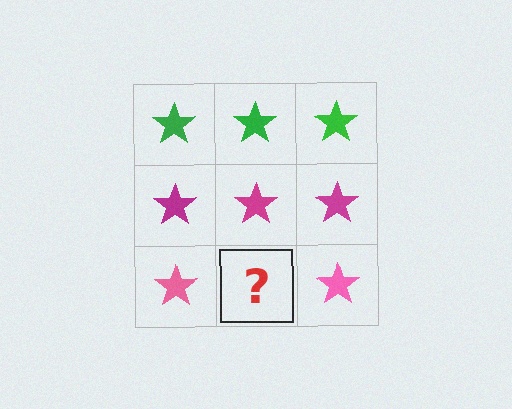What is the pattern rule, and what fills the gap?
The rule is that each row has a consistent color. The gap should be filled with a pink star.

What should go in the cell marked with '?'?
The missing cell should contain a pink star.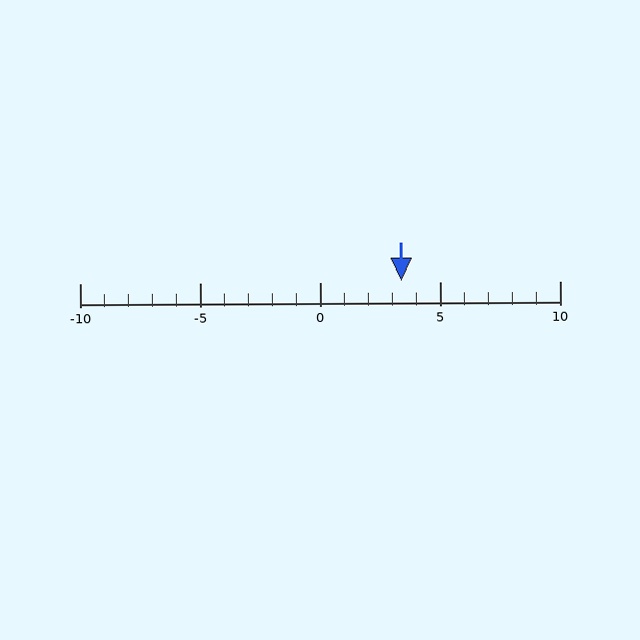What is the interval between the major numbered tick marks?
The major tick marks are spaced 5 units apart.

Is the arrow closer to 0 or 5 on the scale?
The arrow is closer to 5.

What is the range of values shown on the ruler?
The ruler shows values from -10 to 10.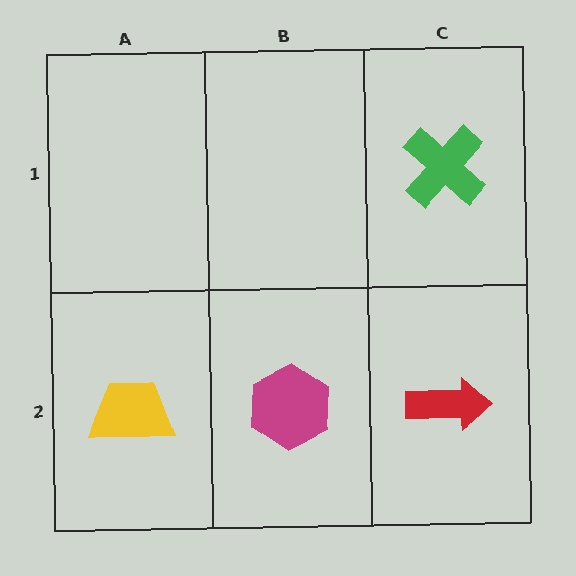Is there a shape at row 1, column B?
No, that cell is empty.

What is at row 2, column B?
A magenta hexagon.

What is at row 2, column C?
A red arrow.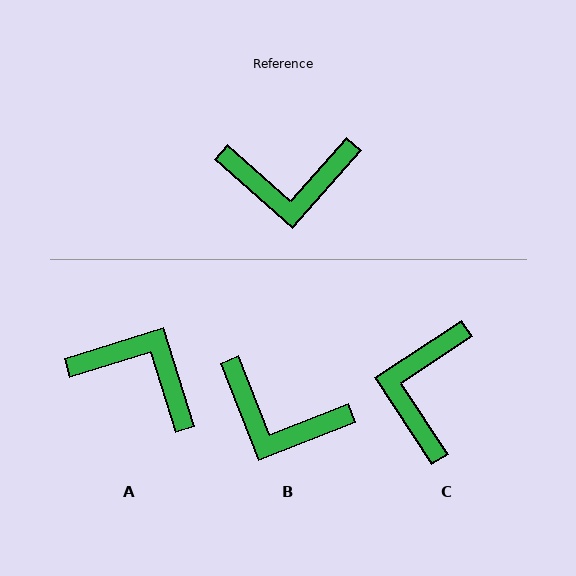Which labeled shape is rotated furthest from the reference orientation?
A, about 149 degrees away.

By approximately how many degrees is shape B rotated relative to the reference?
Approximately 27 degrees clockwise.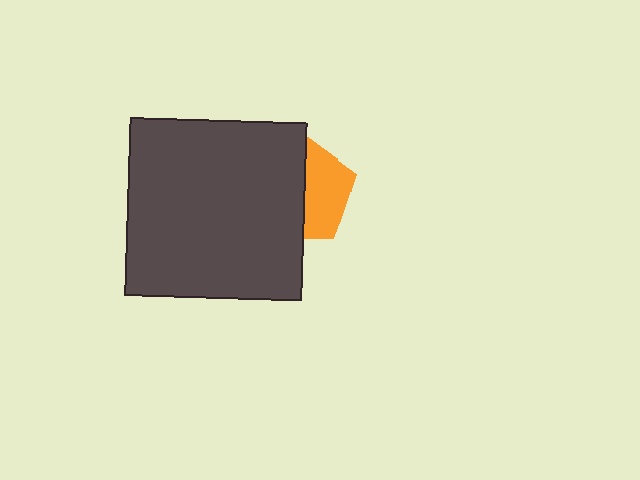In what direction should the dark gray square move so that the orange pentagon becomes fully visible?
The dark gray square should move left. That is the shortest direction to clear the overlap and leave the orange pentagon fully visible.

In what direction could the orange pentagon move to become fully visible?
The orange pentagon could move right. That would shift it out from behind the dark gray square entirely.